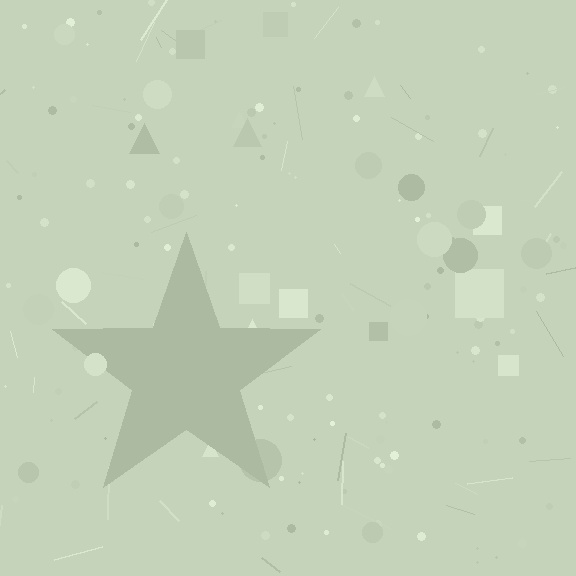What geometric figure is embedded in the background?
A star is embedded in the background.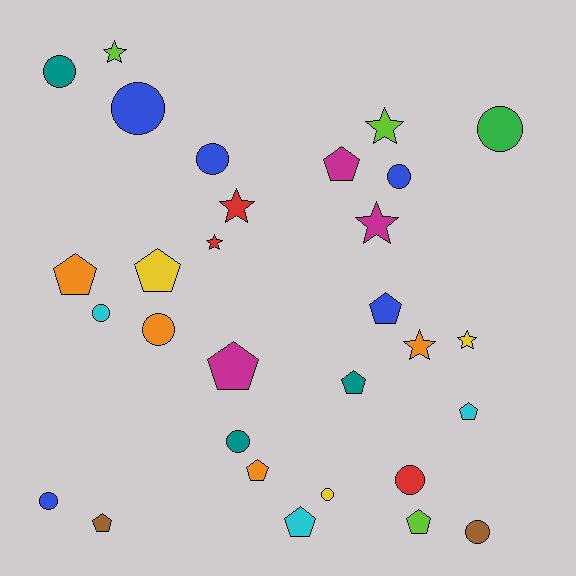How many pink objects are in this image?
There are no pink objects.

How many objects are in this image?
There are 30 objects.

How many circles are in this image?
There are 12 circles.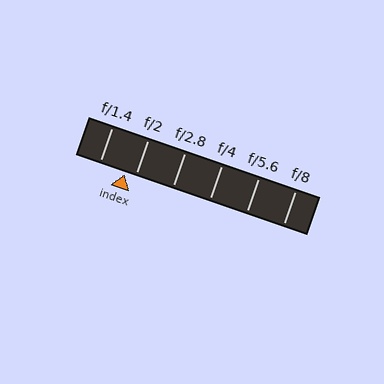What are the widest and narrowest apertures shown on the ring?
The widest aperture shown is f/1.4 and the narrowest is f/8.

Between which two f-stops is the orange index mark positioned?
The index mark is between f/1.4 and f/2.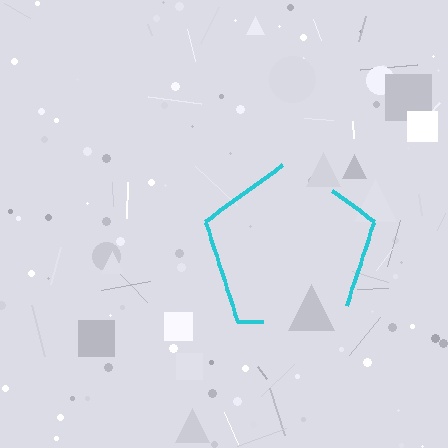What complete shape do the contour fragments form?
The contour fragments form a pentagon.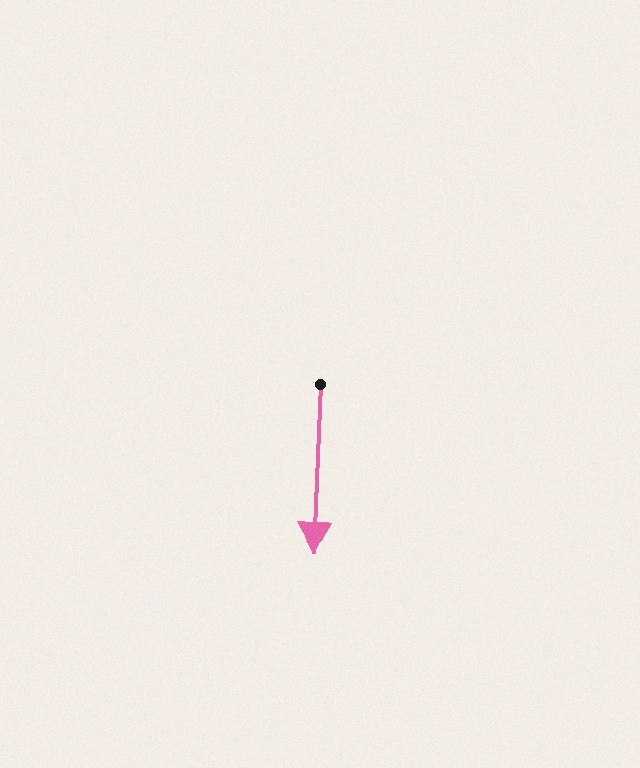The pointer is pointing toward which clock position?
Roughly 6 o'clock.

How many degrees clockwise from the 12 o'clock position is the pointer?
Approximately 180 degrees.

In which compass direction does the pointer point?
South.